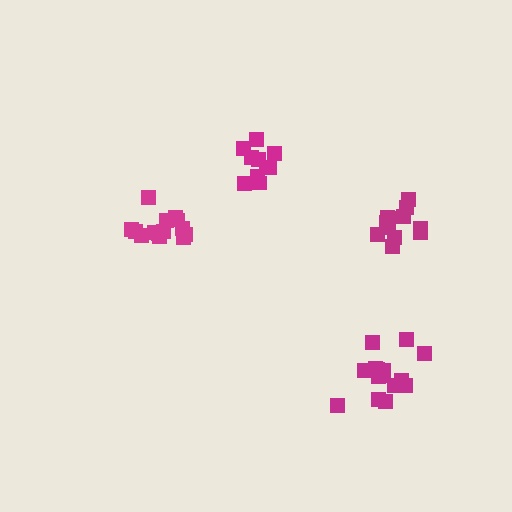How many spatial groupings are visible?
There are 4 spatial groupings.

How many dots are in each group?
Group 1: 15 dots, Group 2: 10 dots, Group 3: 12 dots, Group 4: 14 dots (51 total).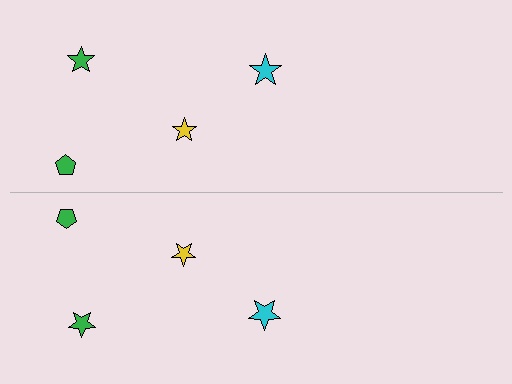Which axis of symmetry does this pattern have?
The pattern has a horizontal axis of symmetry running through the center of the image.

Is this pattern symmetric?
Yes, this pattern has bilateral (reflection) symmetry.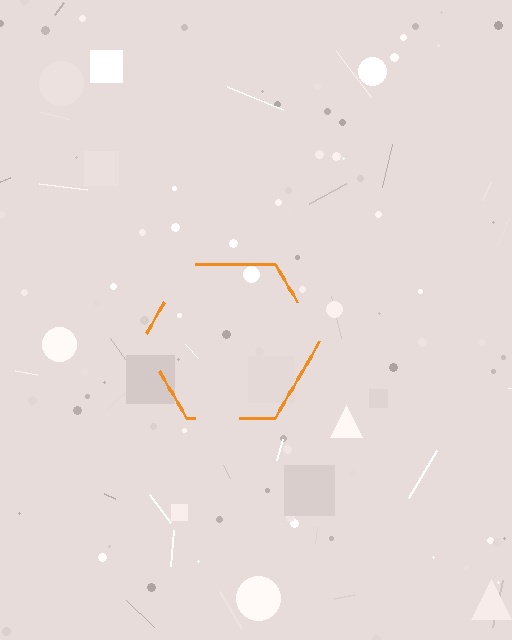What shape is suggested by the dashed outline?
The dashed outline suggests a hexagon.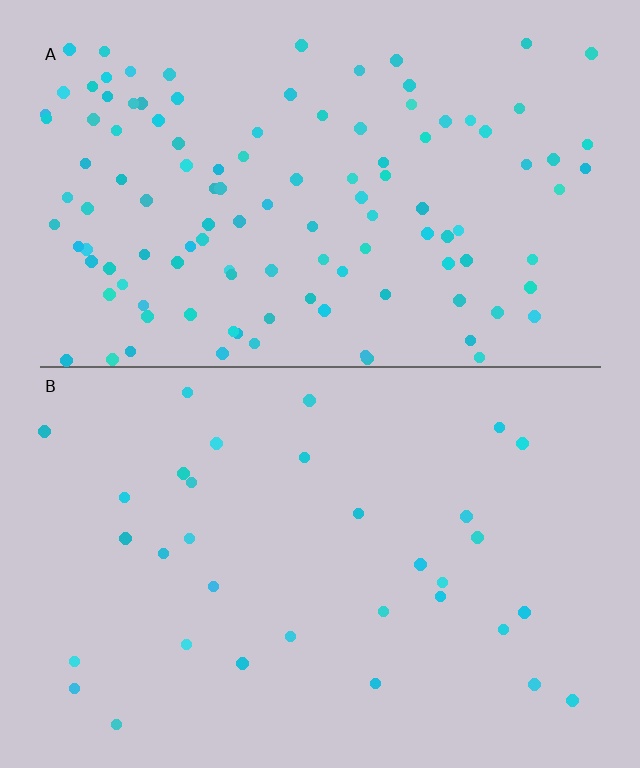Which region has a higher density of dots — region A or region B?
A (the top).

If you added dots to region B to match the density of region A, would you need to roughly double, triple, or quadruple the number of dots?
Approximately quadruple.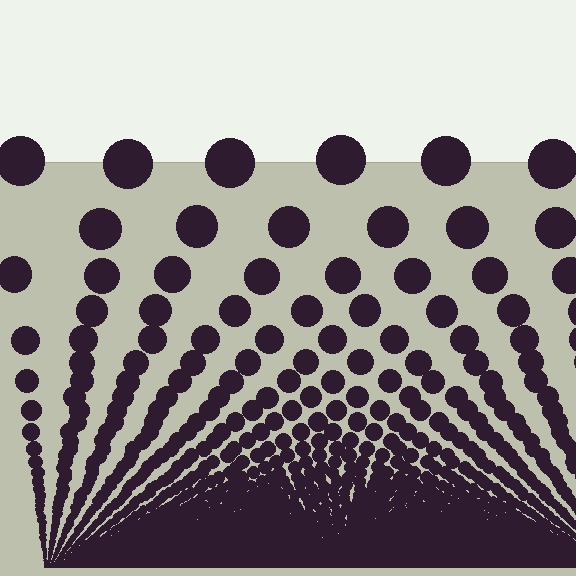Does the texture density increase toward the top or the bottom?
Density increases toward the bottom.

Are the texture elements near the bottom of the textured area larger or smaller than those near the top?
Smaller. The gradient is inverted — elements near the bottom are smaller and denser.